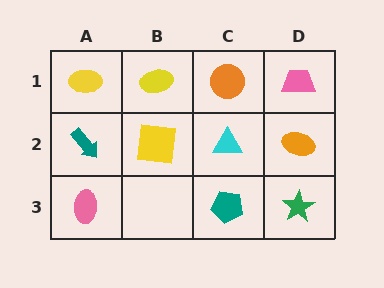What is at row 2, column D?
An orange ellipse.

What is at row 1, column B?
A yellow ellipse.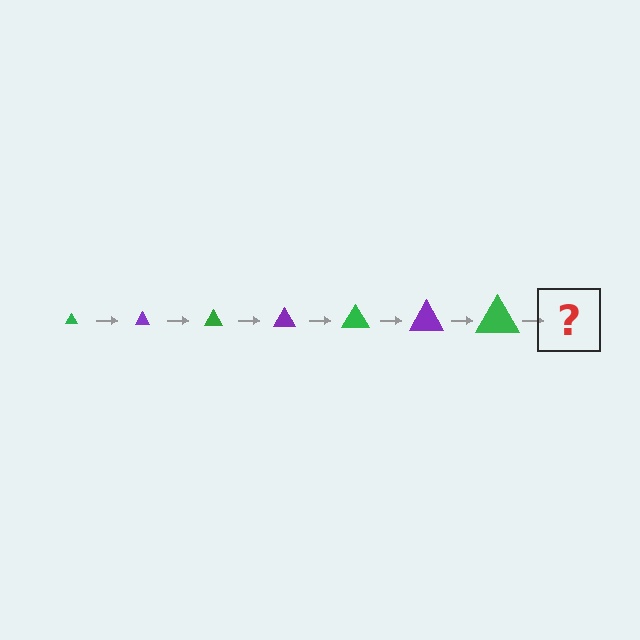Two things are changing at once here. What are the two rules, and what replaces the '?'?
The two rules are that the triangle grows larger each step and the color cycles through green and purple. The '?' should be a purple triangle, larger than the previous one.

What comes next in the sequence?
The next element should be a purple triangle, larger than the previous one.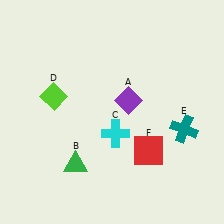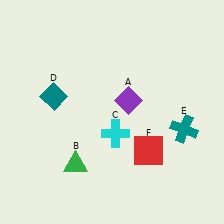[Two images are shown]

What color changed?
The diamond (D) changed from lime in Image 1 to teal in Image 2.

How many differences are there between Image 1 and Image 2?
There is 1 difference between the two images.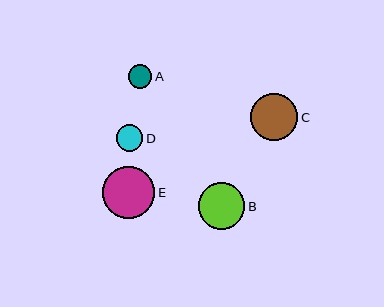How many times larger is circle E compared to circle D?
Circle E is approximately 2.0 times the size of circle D.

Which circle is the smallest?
Circle A is the smallest with a size of approximately 24 pixels.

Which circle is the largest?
Circle E is the largest with a size of approximately 52 pixels.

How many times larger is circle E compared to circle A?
Circle E is approximately 2.2 times the size of circle A.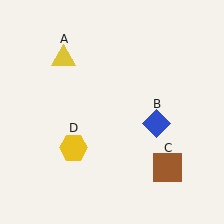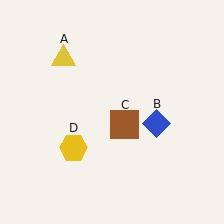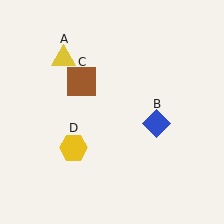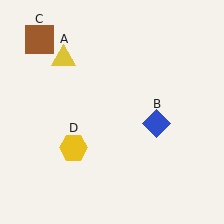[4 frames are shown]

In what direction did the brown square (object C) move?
The brown square (object C) moved up and to the left.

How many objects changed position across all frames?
1 object changed position: brown square (object C).